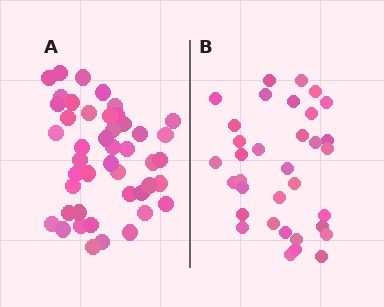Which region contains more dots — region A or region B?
Region A (the left region) has more dots.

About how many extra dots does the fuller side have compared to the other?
Region A has roughly 12 or so more dots than region B.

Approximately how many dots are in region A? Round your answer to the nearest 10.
About 40 dots. (The exact count is 45, which rounds to 40.)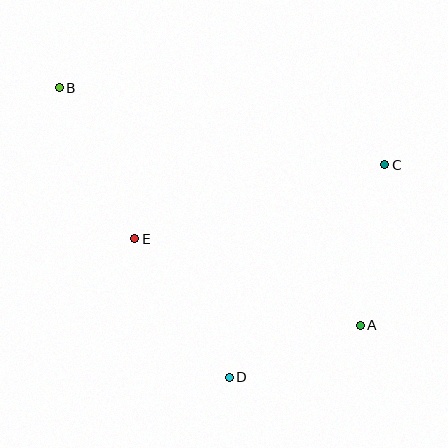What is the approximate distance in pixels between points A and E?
The distance between A and E is approximately 242 pixels.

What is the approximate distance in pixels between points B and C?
The distance between B and C is approximately 334 pixels.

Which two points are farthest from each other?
Points A and B are farthest from each other.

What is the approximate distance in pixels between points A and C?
The distance between A and C is approximately 162 pixels.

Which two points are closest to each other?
Points A and D are closest to each other.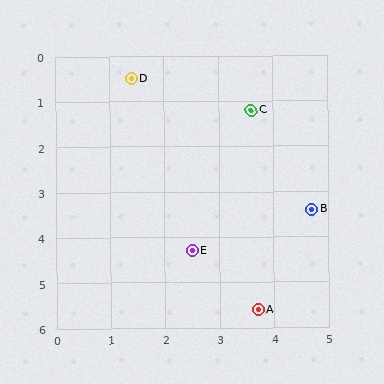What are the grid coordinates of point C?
Point C is at approximately (3.6, 1.2).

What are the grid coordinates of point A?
Point A is at approximately (3.7, 5.6).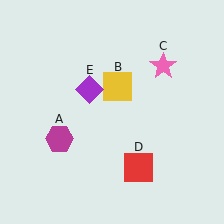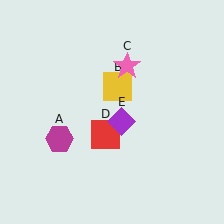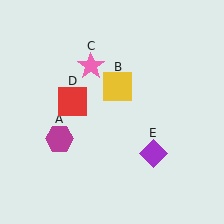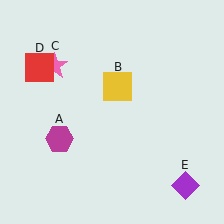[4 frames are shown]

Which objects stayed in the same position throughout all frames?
Magenta hexagon (object A) and yellow square (object B) remained stationary.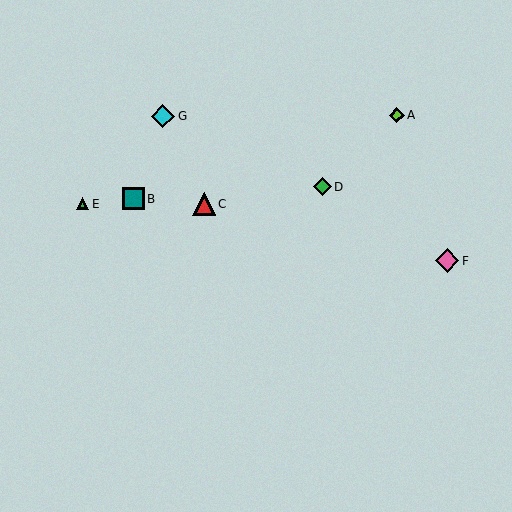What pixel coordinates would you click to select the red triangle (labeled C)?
Click at (204, 204) to select the red triangle C.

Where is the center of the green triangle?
The center of the green triangle is at (82, 204).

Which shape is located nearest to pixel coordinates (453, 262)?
The pink diamond (labeled F) at (447, 261) is nearest to that location.